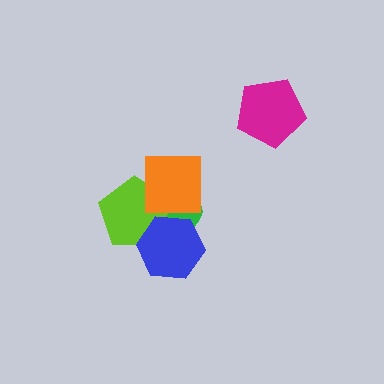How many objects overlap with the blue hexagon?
2 objects overlap with the blue hexagon.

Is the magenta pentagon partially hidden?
No, no other shape covers it.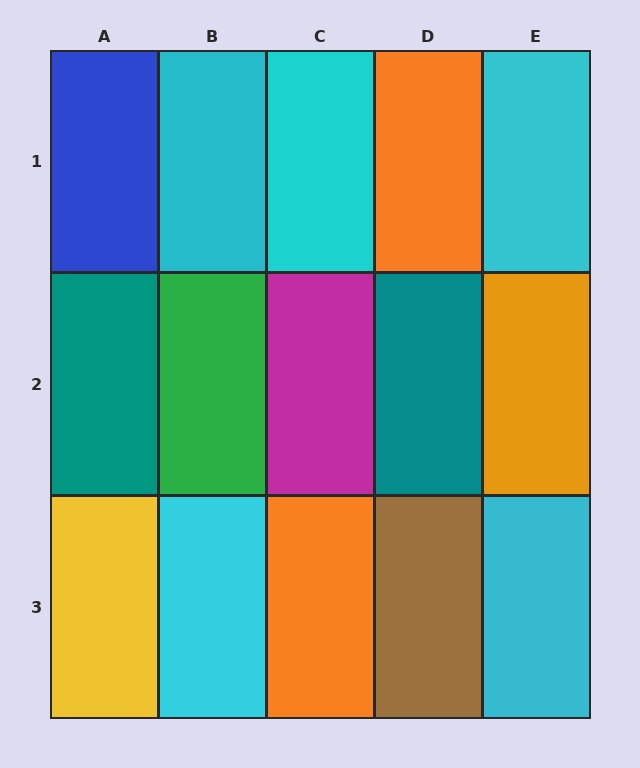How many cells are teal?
2 cells are teal.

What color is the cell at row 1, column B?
Cyan.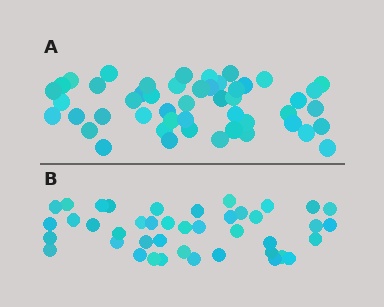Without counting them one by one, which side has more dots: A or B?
Region A (the top region) has more dots.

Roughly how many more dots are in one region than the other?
Region A has roughly 8 or so more dots than region B.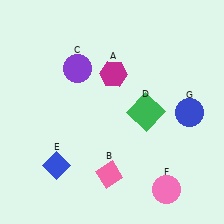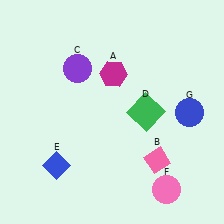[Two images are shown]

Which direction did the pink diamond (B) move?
The pink diamond (B) moved right.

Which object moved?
The pink diamond (B) moved right.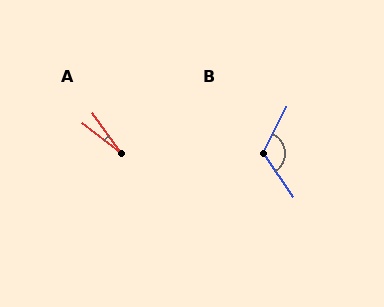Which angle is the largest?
B, at approximately 120 degrees.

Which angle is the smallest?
A, at approximately 17 degrees.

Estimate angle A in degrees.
Approximately 17 degrees.